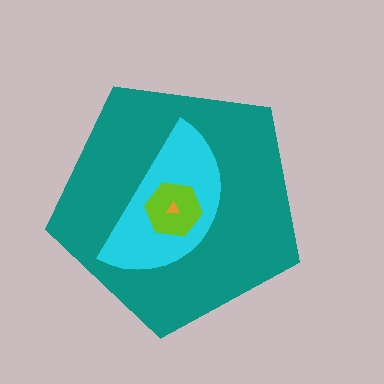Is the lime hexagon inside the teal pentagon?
Yes.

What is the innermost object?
The orange triangle.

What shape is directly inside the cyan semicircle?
The lime hexagon.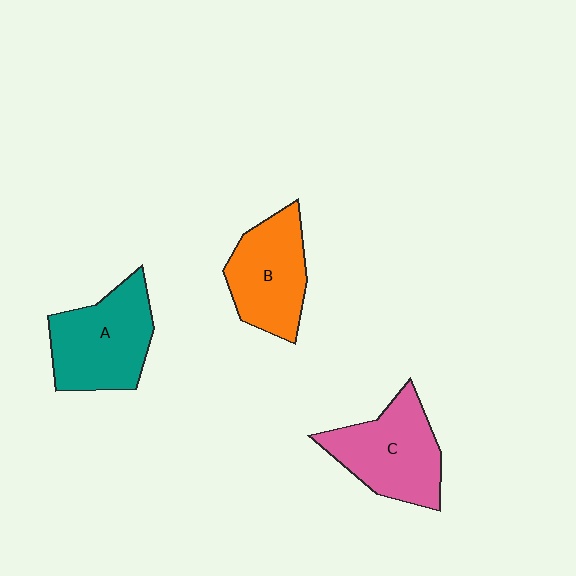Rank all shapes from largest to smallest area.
From largest to smallest: A (teal), C (pink), B (orange).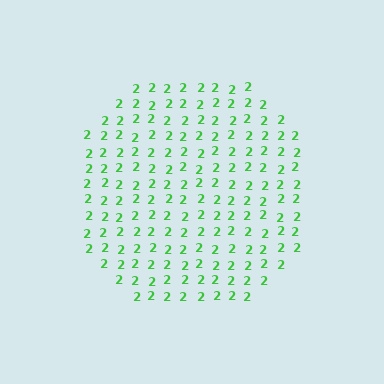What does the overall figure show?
The overall figure shows a circle.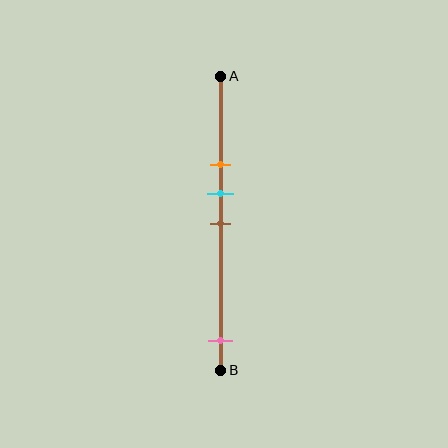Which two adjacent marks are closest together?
The cyan and brown marks are the closest adjacent pair.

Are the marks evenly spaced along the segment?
No, the marks are not evenly spaced.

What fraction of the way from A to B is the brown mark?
The brown mark is approximately 50% (0.5) of the way from A to B.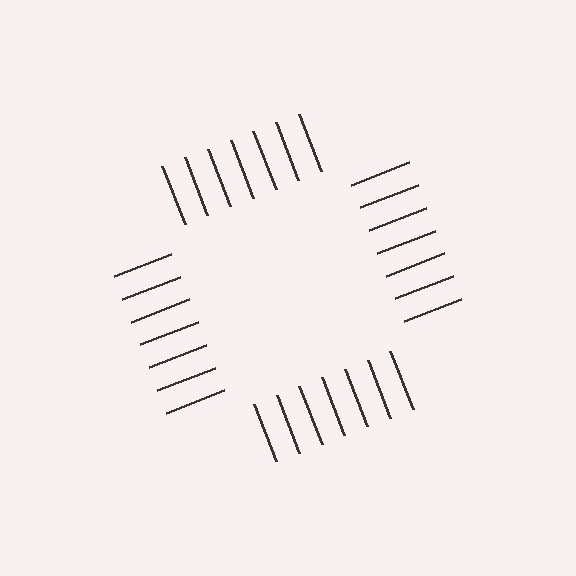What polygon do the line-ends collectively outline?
An illusory square — the line segments terminate on its edges but no continuous stroke is drawn.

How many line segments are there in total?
28 — 7 along each of the 4 edges.